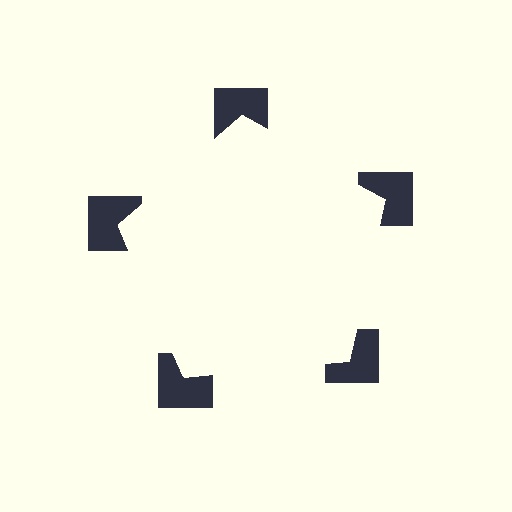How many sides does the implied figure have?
5 sides.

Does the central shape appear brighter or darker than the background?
It typically appears slightly brighter than the background, even though no actual brightness change is drawn.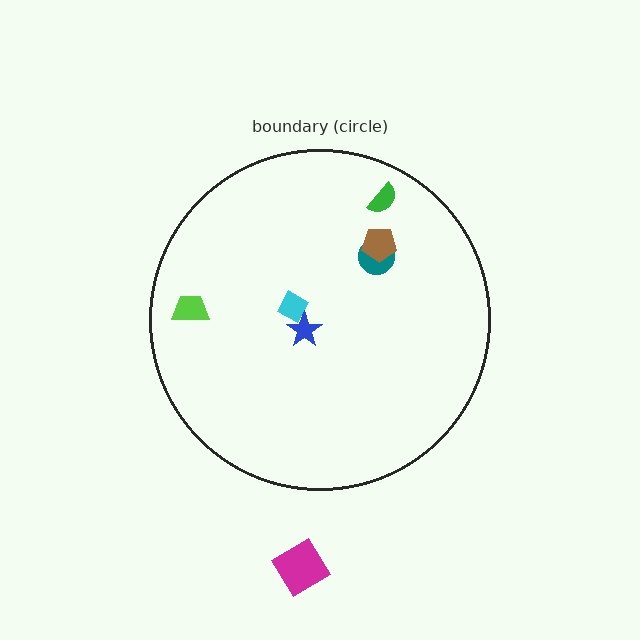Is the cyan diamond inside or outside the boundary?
Inside.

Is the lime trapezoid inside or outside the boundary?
Inside.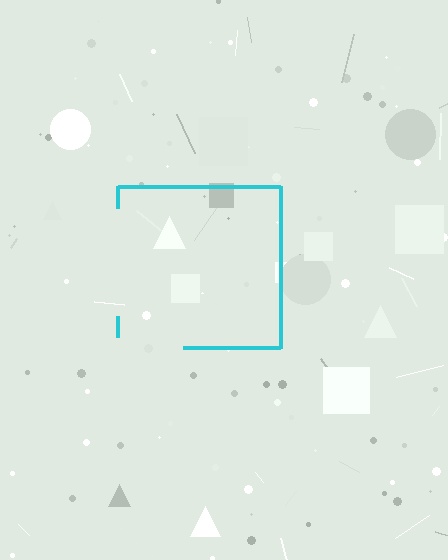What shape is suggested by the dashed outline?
The dashed outline suggests a square.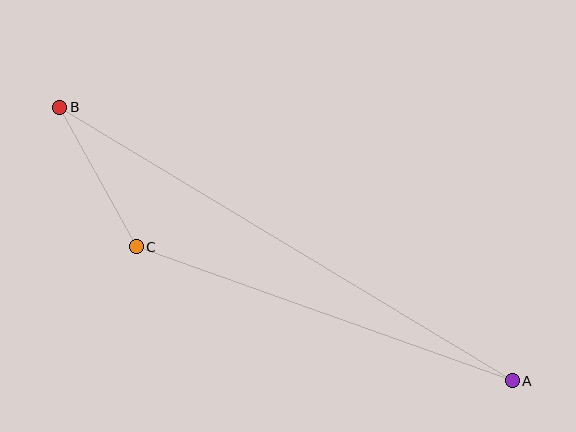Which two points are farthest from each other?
Points A and B are farthest from each other.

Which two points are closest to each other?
Points B and C are closest to each other.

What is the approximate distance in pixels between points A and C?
The distance between A and C is approximately 399 pixels.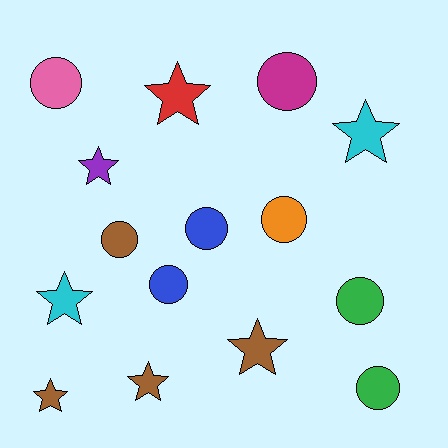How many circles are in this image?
There are 8 circles.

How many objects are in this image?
There are 15 objects.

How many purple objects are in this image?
There is 1 purple object.